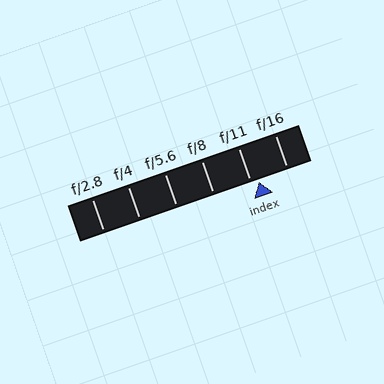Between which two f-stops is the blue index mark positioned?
The index mark is between f/11 and f/16.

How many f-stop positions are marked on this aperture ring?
There are 6 f-stop positions marked.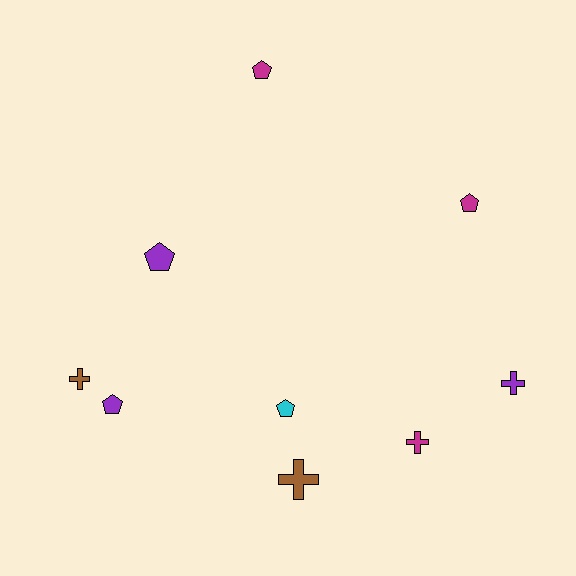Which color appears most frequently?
Purple, with 3 objects.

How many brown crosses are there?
There are 2 brown crosses.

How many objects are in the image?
There are 9 objects.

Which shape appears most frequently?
Pentagon, with 5 objects.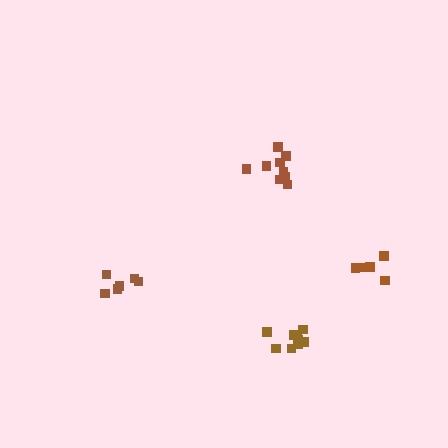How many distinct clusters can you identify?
There are 4 distinct clusters.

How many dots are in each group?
Group 1: 9 dots, Group 2: 5 dots, Group 3: 9 dots, Group 4: 6 dots (29 total).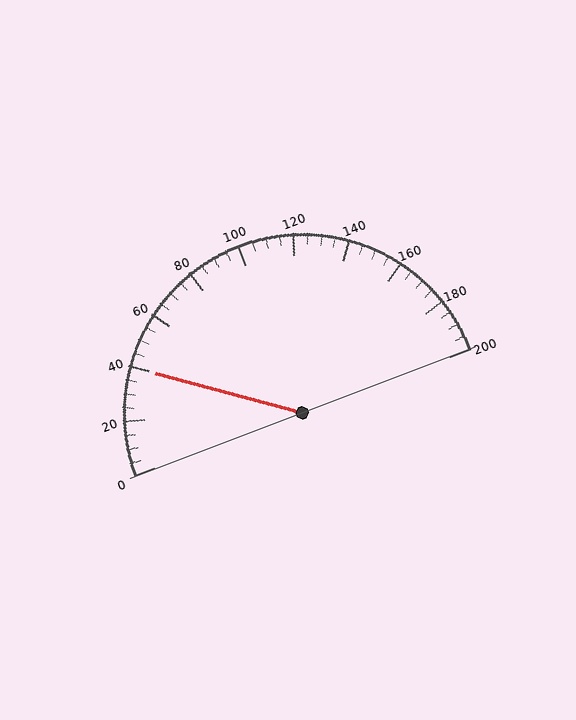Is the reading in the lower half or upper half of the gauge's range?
The reading is in the lower half of the range (0 to 200).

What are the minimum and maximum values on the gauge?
The gauge ranges from 0 to 200.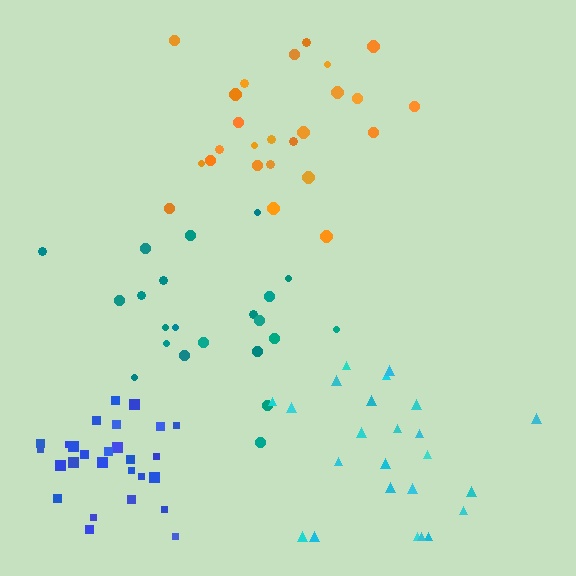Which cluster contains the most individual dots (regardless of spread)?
Blue (27).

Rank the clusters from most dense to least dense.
blue, orange, cyan, teal.